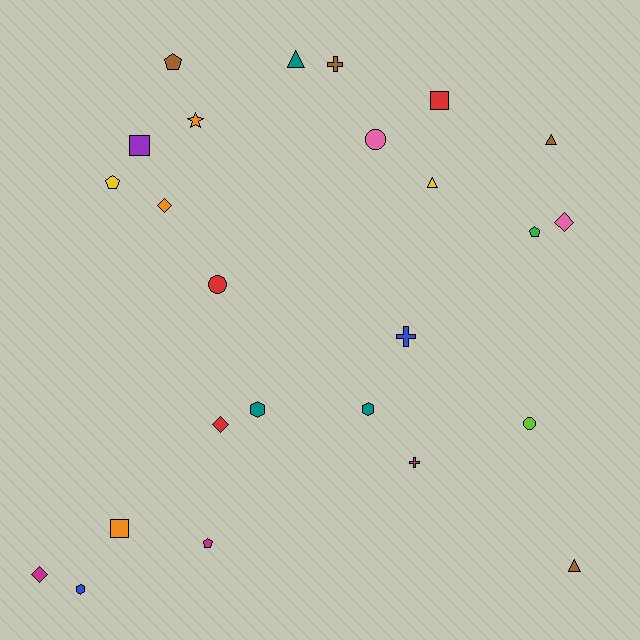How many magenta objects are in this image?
There are 3 magenta objects.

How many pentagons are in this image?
There are 4 pentagons.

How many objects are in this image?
There are 25 objects.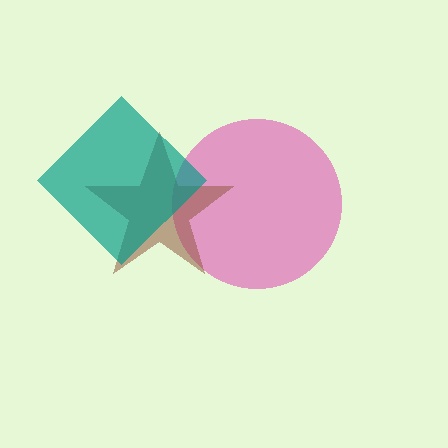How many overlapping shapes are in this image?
There are 3 overlapping shapes in the image.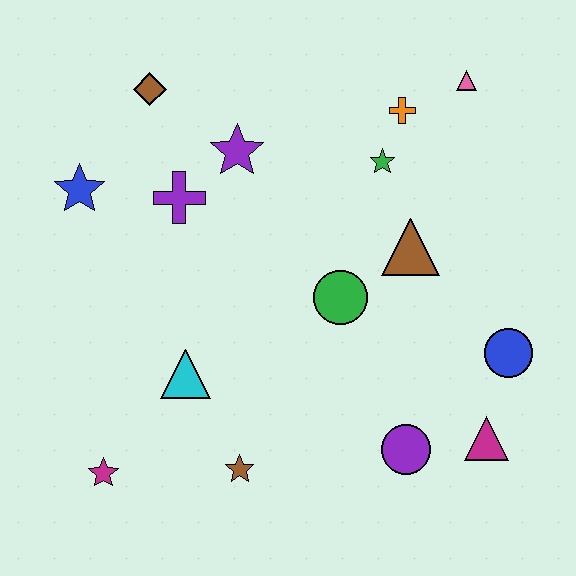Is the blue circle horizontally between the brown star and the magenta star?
No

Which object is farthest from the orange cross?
The magenta star is farthest from the orange cross.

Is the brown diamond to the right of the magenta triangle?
No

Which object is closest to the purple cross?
The purple star is closest to the purple cross.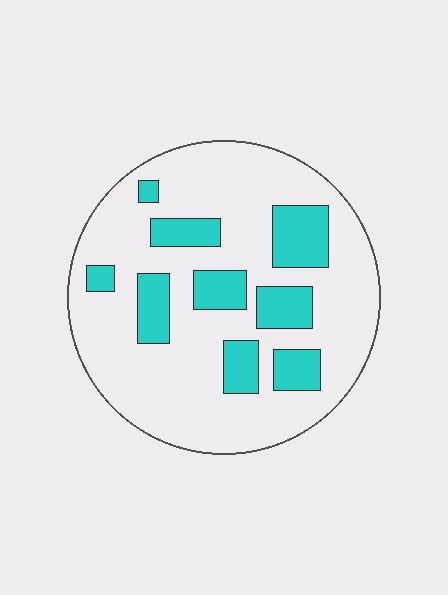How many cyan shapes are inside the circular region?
9.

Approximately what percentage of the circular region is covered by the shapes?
Approximately 25%.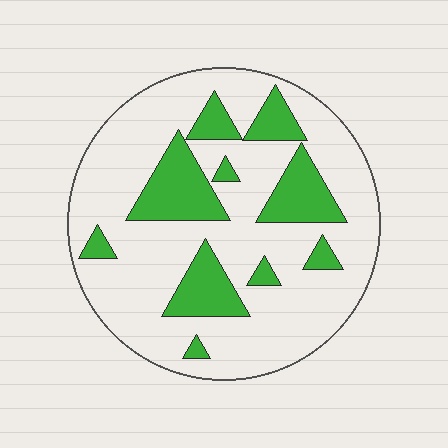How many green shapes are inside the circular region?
10.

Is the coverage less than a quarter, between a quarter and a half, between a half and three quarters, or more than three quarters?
Less than a quarter.